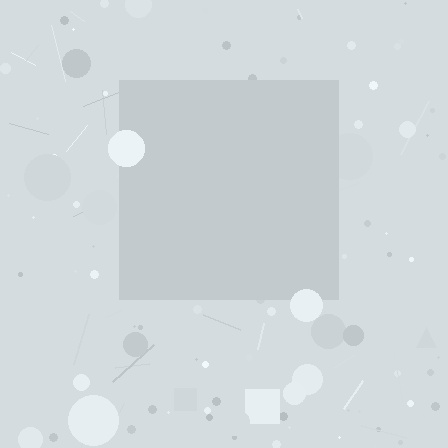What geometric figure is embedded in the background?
A square is embedded in the background.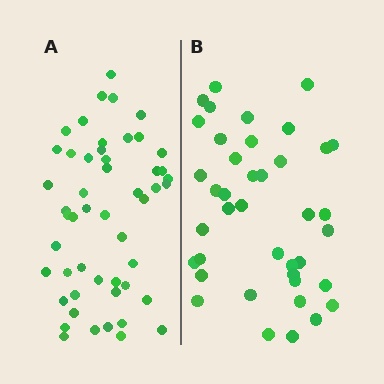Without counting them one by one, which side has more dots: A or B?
Region A (the left region) has more dots.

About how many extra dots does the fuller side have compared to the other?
Region A has roughly 12 or so more dots than region B.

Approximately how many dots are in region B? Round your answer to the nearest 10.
About 40 dots.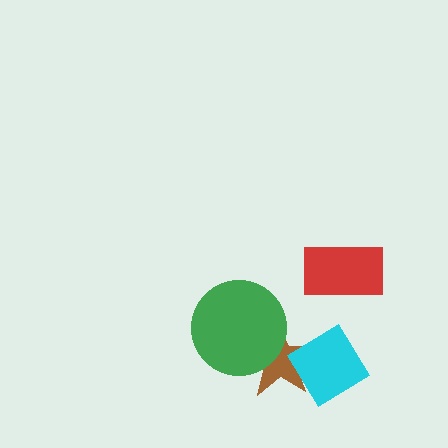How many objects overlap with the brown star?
2 objects overlap with the brown star.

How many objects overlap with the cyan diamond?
1 object overlaps with the cyan diamond.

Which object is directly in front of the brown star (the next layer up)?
The green circle is directly in front of the brown star.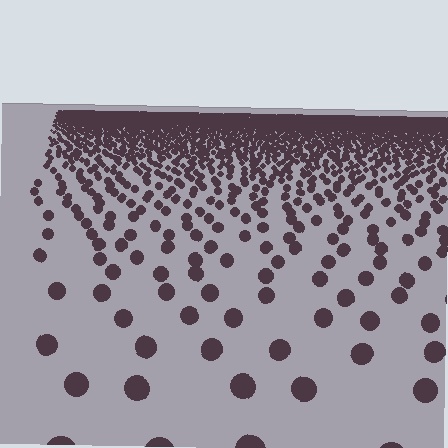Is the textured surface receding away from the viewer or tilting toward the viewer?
The surface is receding away from the viewer. Texture elements get smaller and denser toward the top.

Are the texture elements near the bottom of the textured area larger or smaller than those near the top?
Larger. Near the bottom, elements are closer to the viewer and appear at a bigger on-screen size.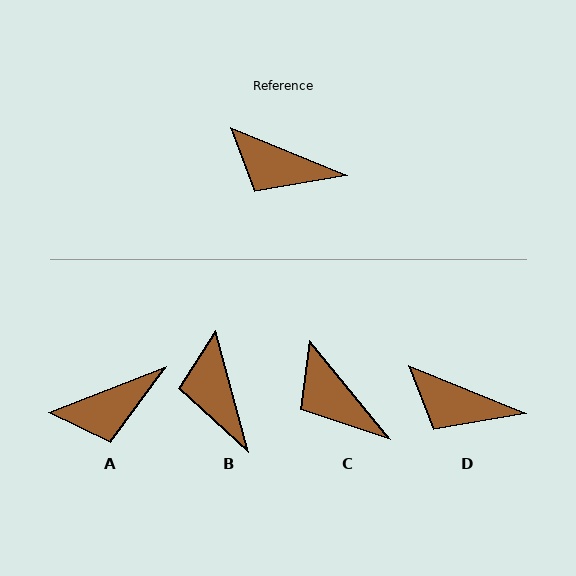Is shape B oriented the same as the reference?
No, it is off by about 52 degrees.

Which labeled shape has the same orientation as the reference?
D.